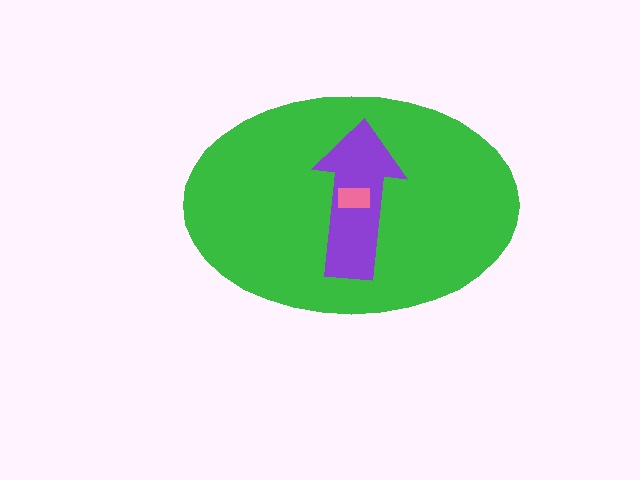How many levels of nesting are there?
3.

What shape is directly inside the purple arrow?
The pink rectangle.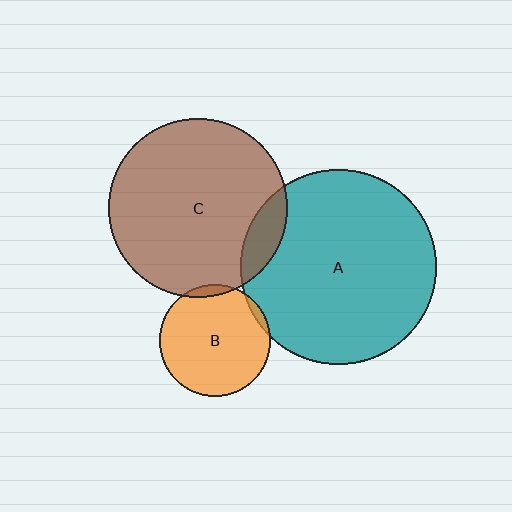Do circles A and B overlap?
Yes.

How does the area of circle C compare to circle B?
Approximately 2.6 times.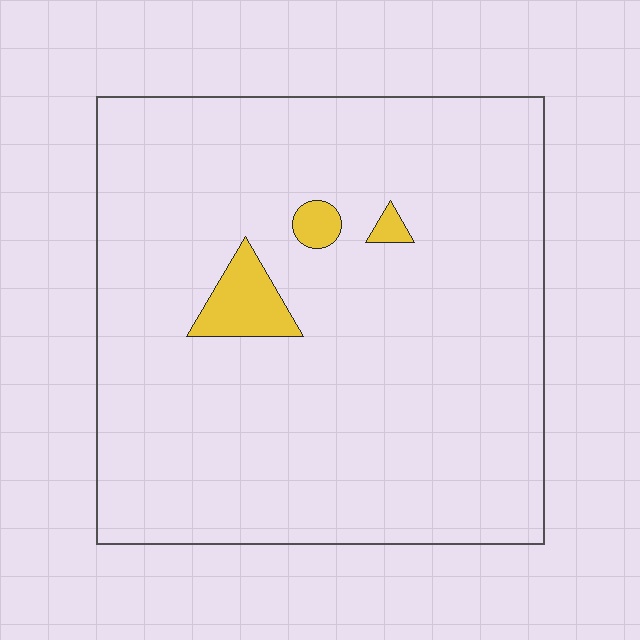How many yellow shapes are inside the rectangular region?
3.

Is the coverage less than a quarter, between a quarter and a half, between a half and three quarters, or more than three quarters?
Less than a quarter.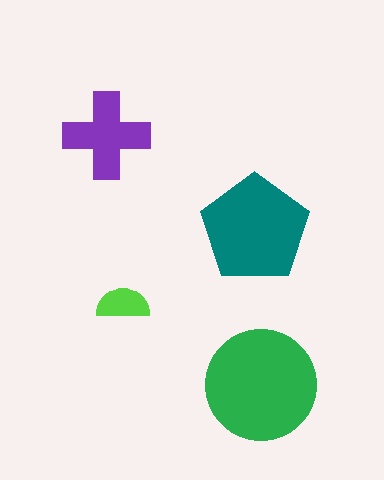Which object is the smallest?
The lime semicircle.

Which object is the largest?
The green circle.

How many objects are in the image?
There are 4 objects in the image.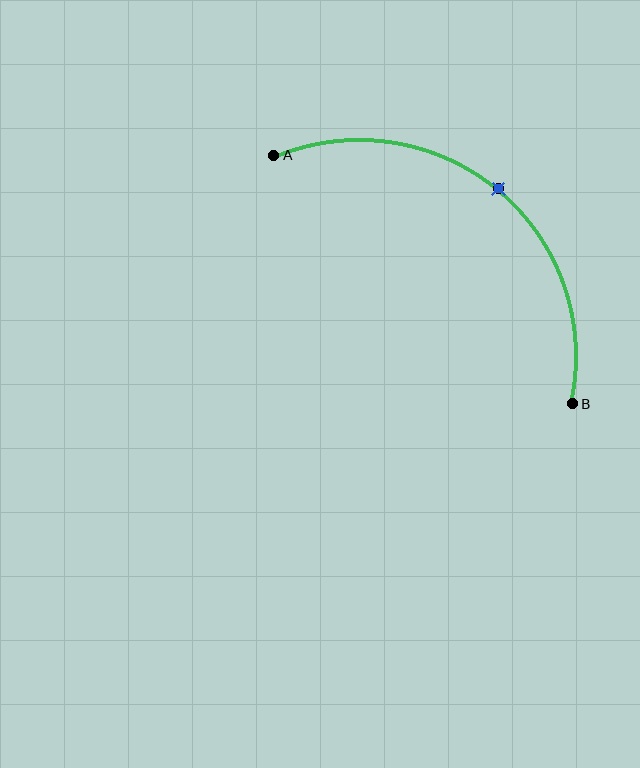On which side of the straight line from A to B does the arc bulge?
The arc bulges above and to the right of the straight line connecting A and B.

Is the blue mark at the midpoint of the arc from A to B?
Yes. The blue mark lies on the arc at equal arc-length from both A and B — it is the arc midpoint.